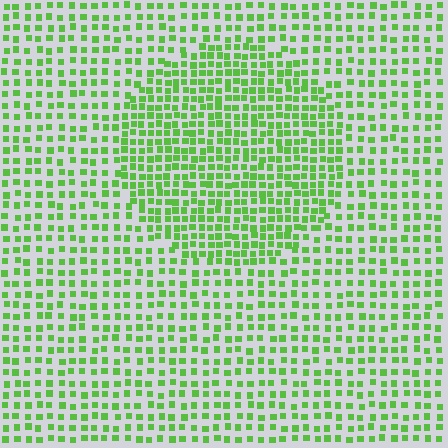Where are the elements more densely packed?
The elements are more densely packed inside the circle boundary.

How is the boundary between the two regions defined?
The boundary is defined by a change in element density (approximately 1.7x ratio). All elements are the same color, size, and shape.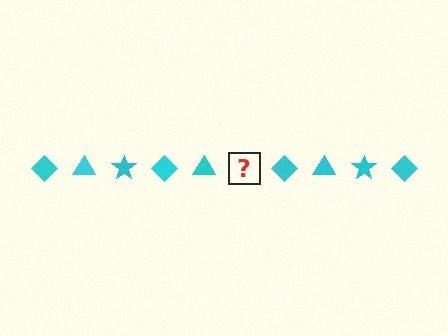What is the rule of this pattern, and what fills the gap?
The rule is that the pattern cycles through diamond, triangle, star shapes in cyan. The gap should be filled with a cyan star.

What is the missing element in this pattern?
The missing element is a cyan star.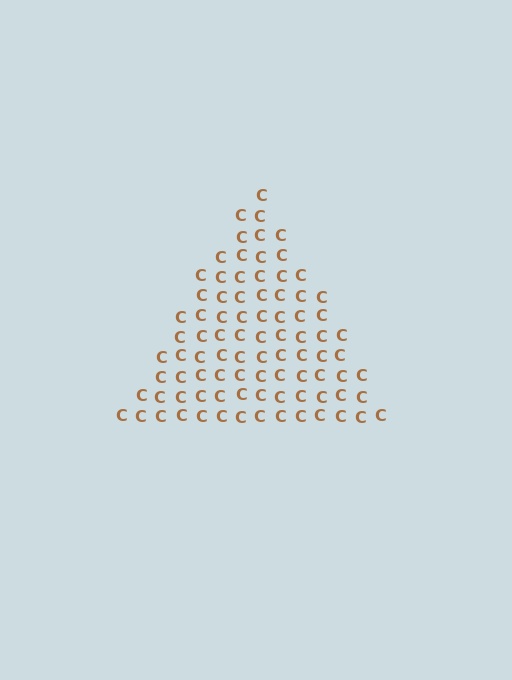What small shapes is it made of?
It is made of small letter C's.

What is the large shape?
The large shape is a triangle.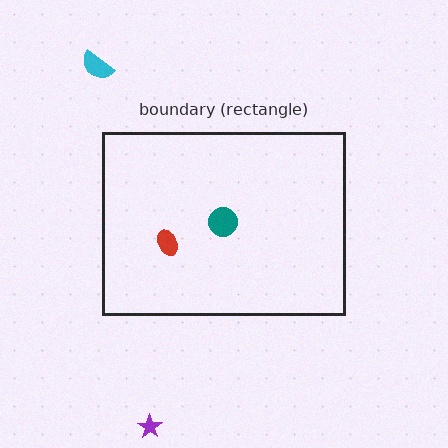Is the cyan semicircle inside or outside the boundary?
Outside.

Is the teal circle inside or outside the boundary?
Inside.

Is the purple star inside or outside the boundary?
Outside.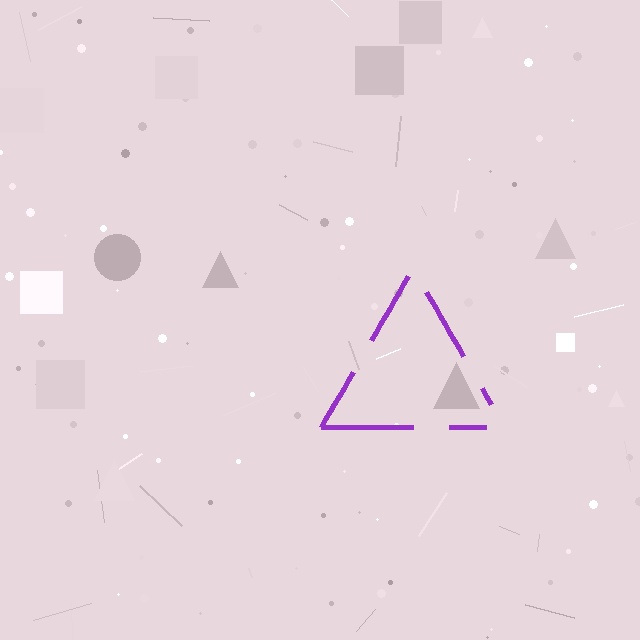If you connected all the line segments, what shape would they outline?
They would outline a triangle.